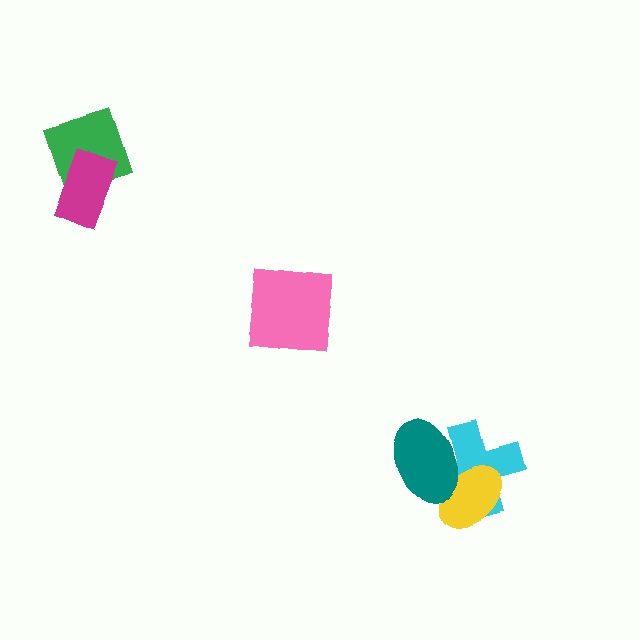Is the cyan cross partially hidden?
Yes, it is partially covered by another shape.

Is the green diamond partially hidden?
Yes, it is partially covered by another shape.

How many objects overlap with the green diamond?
1 object overlaps with the green diamond.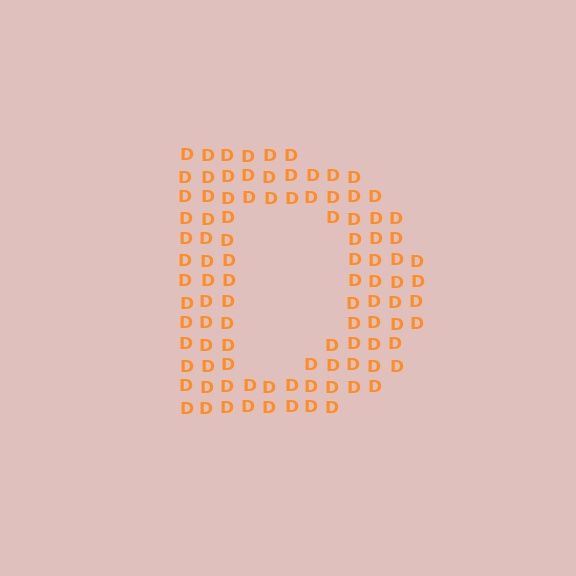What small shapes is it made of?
It is made of small letter D's.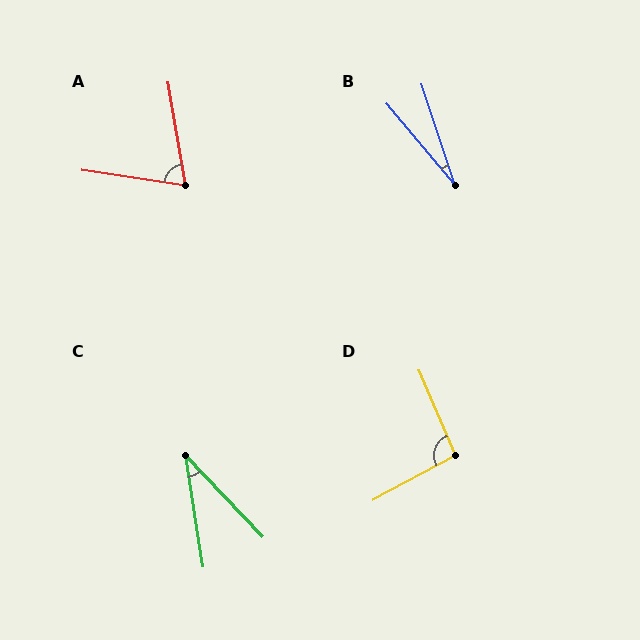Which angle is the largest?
D, at approximately 95 degrees.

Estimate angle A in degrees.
Approximately 72 degrees.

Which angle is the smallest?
B, at approximately 21 degrees.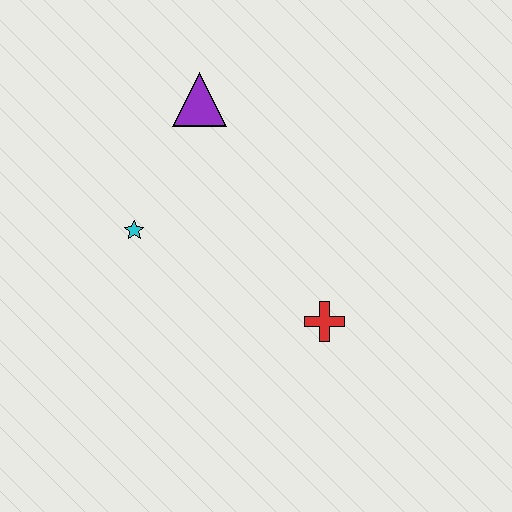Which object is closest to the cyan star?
The purple triangle is closest to the cyan star.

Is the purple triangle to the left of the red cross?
Yes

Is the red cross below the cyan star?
Yes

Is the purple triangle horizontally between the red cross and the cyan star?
Yes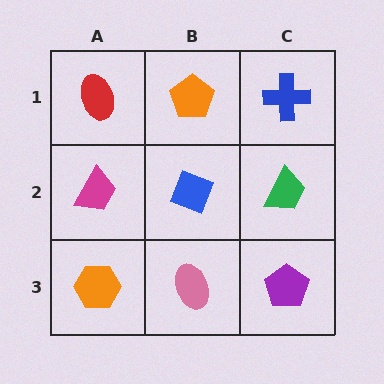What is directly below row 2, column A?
An orange hexagon.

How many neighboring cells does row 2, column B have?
4.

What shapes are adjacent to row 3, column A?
A magenta trapezoid (row 2, column A), a pink ellipse (row 3, column B).